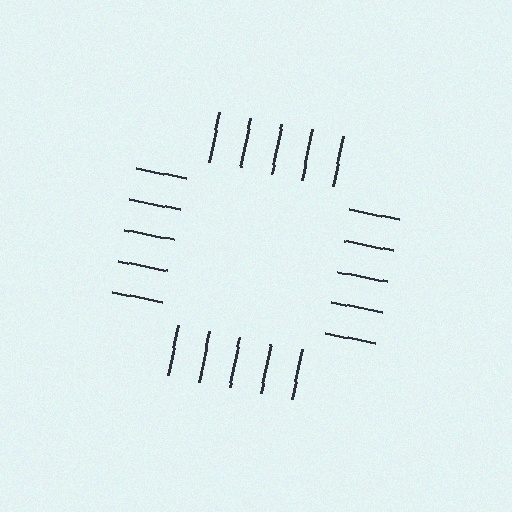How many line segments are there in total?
20 — 5 along each of the 4 edges.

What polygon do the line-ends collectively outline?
An illusory square — the line segments terminate on its edges but no continuous stroke is drawn.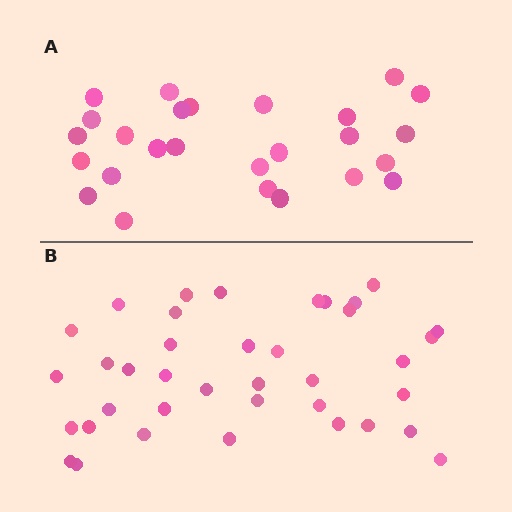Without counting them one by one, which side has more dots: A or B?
Region B (the bottom region) has more dots.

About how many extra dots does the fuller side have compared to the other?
Region B has roughly 12 or so more dots than region A.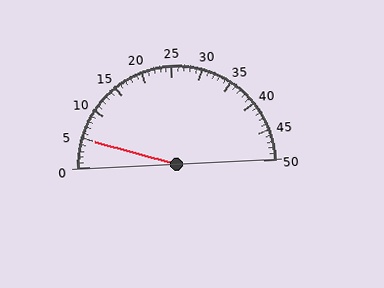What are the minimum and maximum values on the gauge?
The gauge ranges from 0 to 50.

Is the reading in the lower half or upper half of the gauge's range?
The reading is in the lower half of the range (0 to 50).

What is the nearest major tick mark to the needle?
The nearest major tick mark is 5.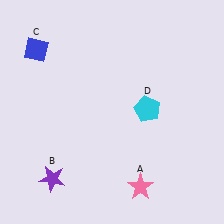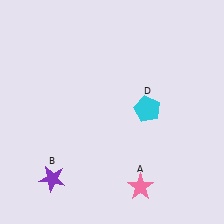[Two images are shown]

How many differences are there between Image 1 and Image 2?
There is 1 difference between the two images.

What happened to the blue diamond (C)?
The blue diamond (C) was removed in Image 2. It was in the top-left area of Image 1.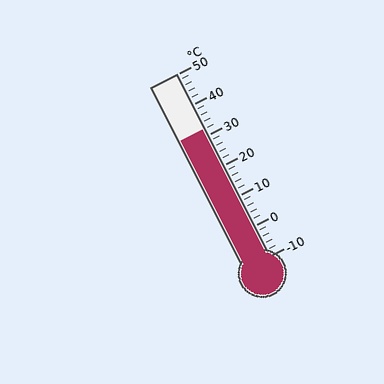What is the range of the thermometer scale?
The thermometer scale ranges from -10°C to 50°C.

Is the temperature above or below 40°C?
The temperature is below 40°C.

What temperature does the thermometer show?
The thermometer shows approximately 32°C.